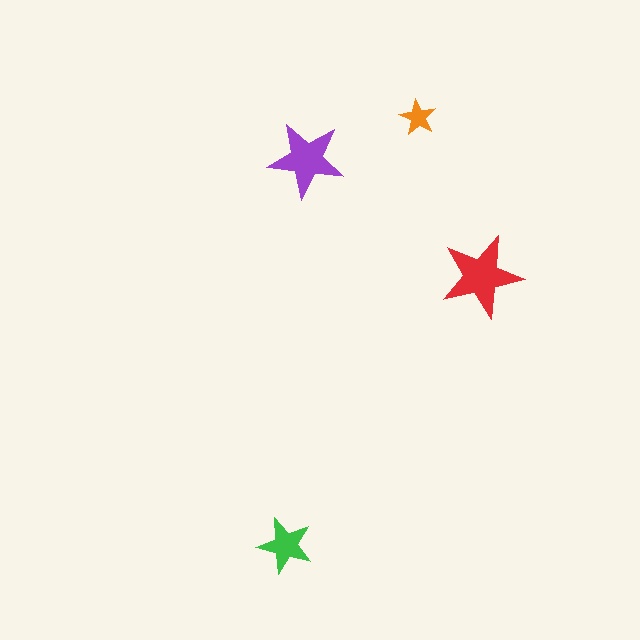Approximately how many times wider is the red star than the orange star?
About 2.5 times wider.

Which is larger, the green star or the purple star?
The purple one.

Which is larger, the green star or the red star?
The red one.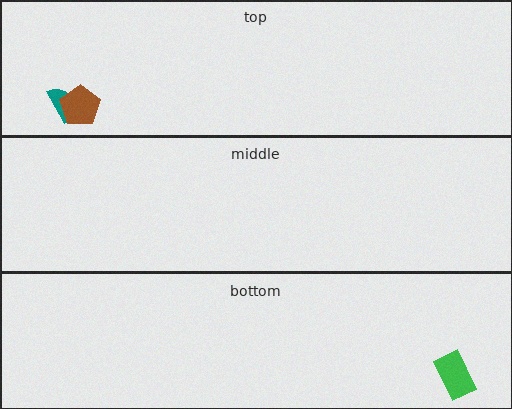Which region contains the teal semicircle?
The top region.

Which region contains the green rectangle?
The bottom region.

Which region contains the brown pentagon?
The top region.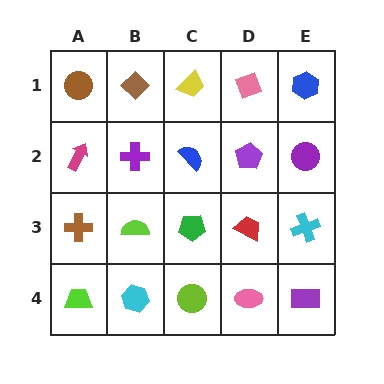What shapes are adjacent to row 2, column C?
A yellow trapezoid (row 1, column C), a green pentagon (row 3, column C), a purple cross (row 2, column B), a purple pentagon (row 2, column D).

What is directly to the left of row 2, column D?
A blue semicircle.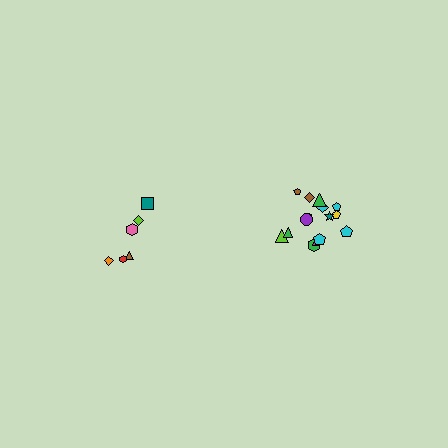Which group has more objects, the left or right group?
The right group.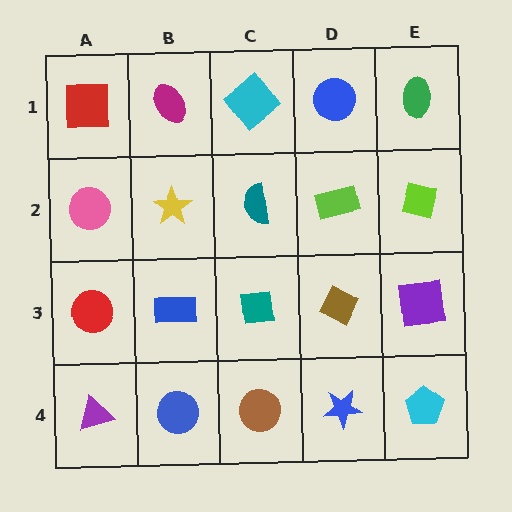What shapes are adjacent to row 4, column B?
A blue rectangle (row 3, column B), a purple triangle (row 4, column A), a brown circle (row 4, column C).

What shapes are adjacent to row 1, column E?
A lime square (row 2, column E), a blue circle (row 1, column D).